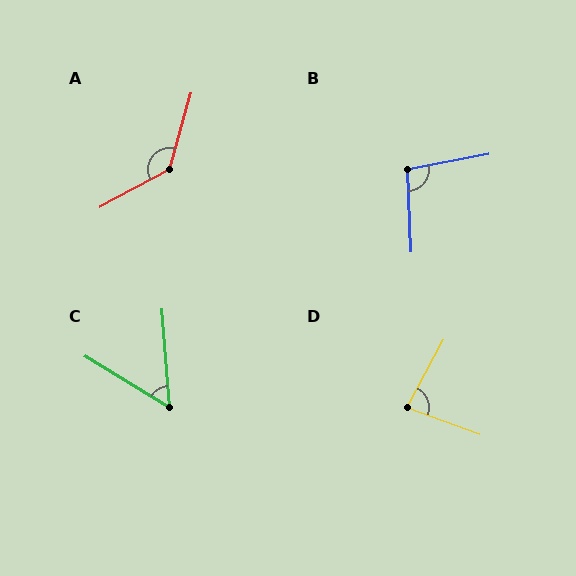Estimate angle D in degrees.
Approximately 82 degrees.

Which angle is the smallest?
C, at approximately 54 degrees.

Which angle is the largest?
A, at approximately 134 degrees.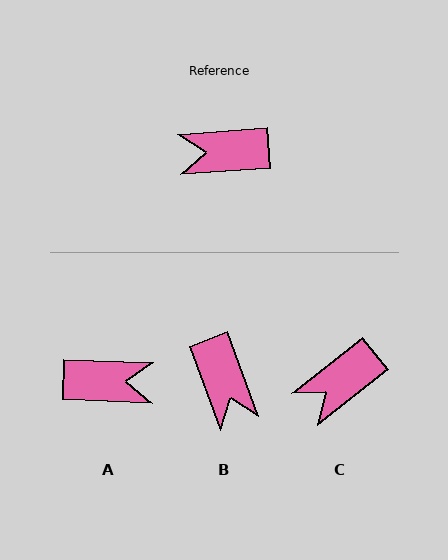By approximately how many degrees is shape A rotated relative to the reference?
Approximately 173 degrees counter-clockwise.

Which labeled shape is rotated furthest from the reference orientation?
A, about 173 degrees away.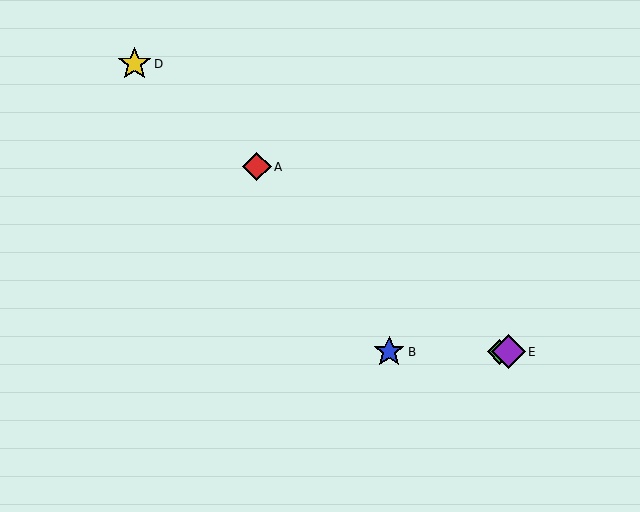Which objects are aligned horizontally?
Objects B, C, E are aligned horizontally.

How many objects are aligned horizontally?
3 objects (B, C, E) are aligned horizontally.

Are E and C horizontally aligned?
Yes, both are at y≈352.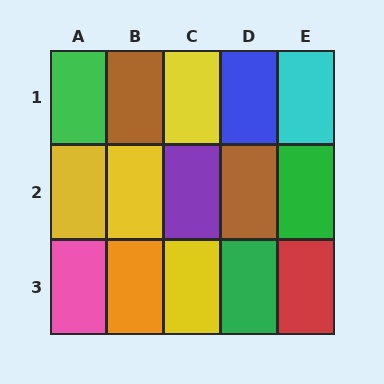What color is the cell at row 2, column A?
Yellow.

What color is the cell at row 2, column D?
Brown.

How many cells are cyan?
1 cell is cyan.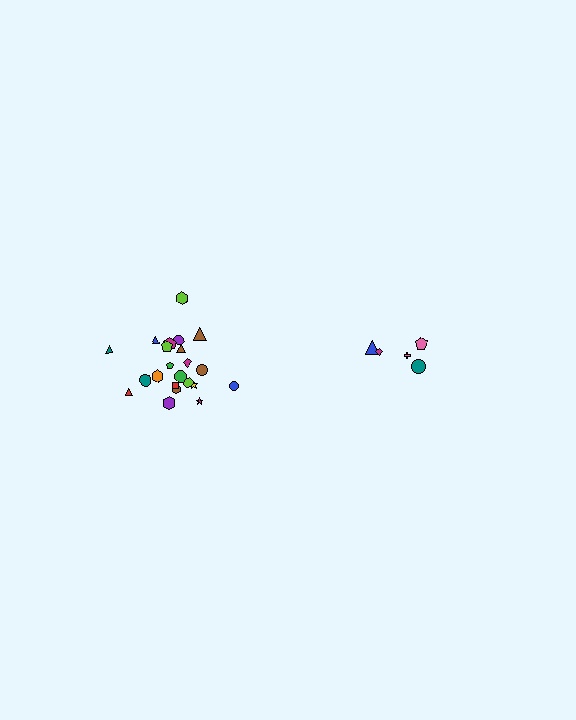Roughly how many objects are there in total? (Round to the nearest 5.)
Roughly 25 objects in total.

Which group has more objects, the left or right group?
The left group.